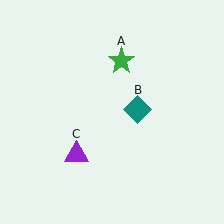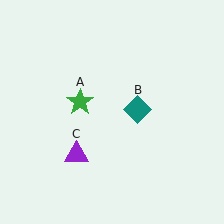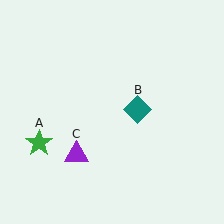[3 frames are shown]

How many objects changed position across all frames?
1 object changed position: green star (object A).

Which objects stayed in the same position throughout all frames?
Teal diamond (object B) and purple triangle (object C) remained stationary.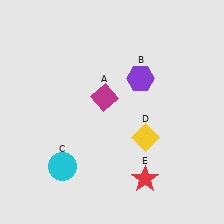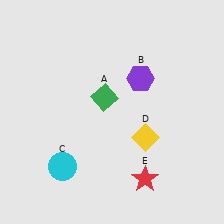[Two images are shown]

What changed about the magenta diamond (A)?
In Image 1, A is magenta. In Image 2, it changed to green.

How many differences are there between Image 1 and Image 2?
There is 1 difference between the two images.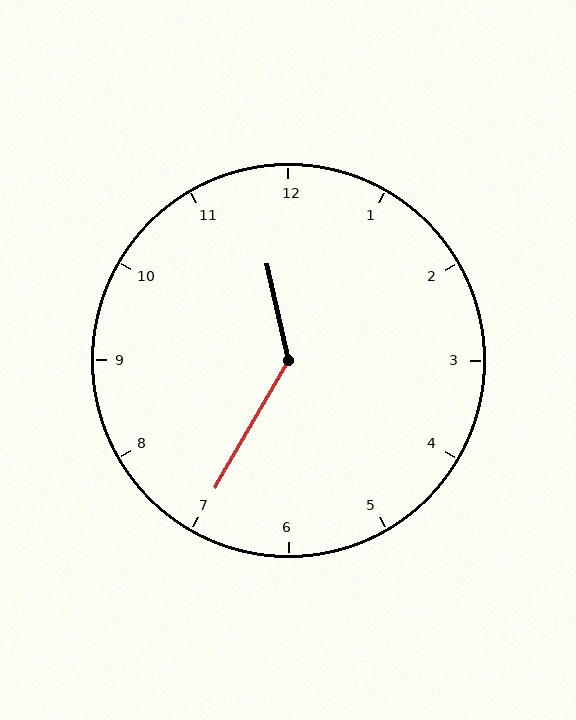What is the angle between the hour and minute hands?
Approximately 138 degrees.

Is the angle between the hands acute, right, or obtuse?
It is obtuse.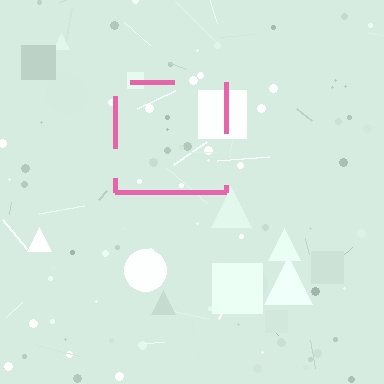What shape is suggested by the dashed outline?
The dashed outline suggests a square.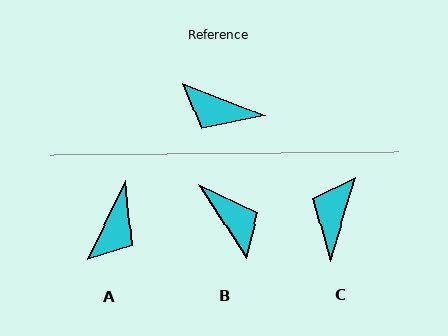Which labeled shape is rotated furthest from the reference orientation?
B, about 144 degrees away.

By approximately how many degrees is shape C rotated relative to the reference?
Approximately 86 degrees clockwise.